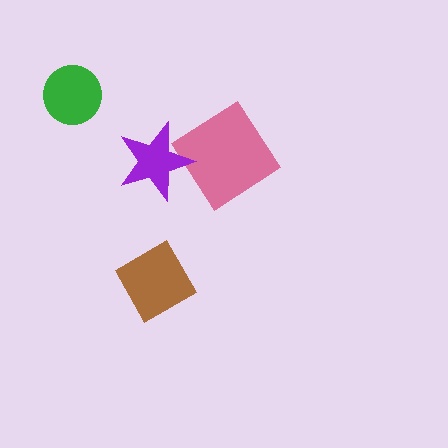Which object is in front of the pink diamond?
The purple star is in front of the pink diamond.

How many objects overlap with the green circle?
0 objects overlap with the green circle.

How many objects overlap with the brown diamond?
0 objects overlap with the brown diamond.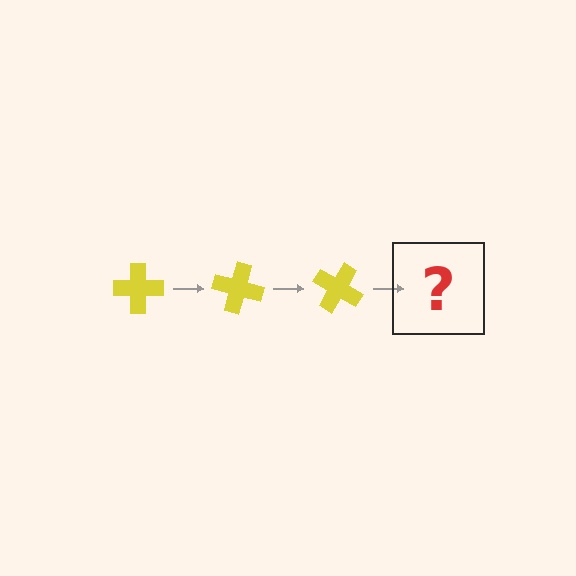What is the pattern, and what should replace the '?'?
The pattern is that the cross rotates 15 degrees each step. The '?' should be a yellow cross rotated 45 degrees.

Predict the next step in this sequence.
The next step is a yellow cross rotated 45 degrees.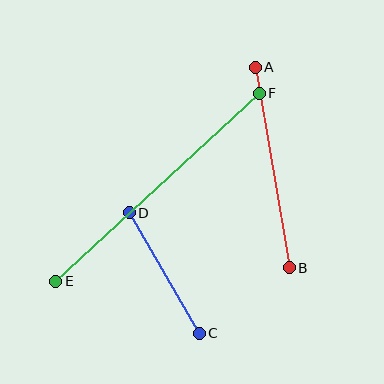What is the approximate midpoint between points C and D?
The midpoint is at approximately (164, 273) pixels.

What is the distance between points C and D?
The distance is approximately 139 pixels.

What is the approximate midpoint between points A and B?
The midpoint is at approximately (272, 168) pixels.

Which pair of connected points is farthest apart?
Points E and F are farthest apart.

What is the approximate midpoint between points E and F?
The midpoint is at approximately (157, 187) pixels.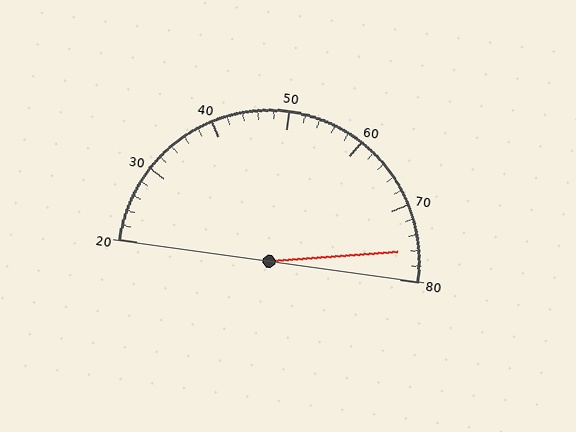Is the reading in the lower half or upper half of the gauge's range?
The reading is in the upper half of the range (20 to 80).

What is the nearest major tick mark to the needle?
The nearest major tick mark is 80.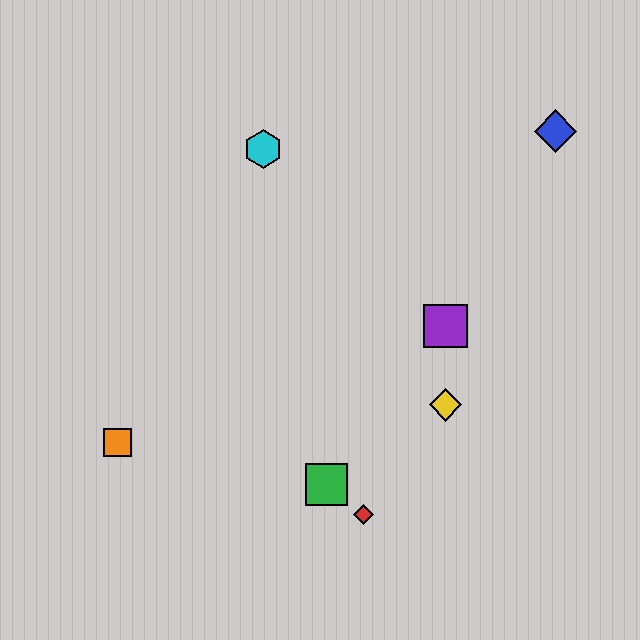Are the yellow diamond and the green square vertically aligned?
No, the yellow diamond is at x≈446 and the green square is at x≈327.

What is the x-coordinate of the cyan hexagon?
The cyan hexagon is at x≈263.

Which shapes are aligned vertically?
The yellow diamond, the purple square are aligned vertically.